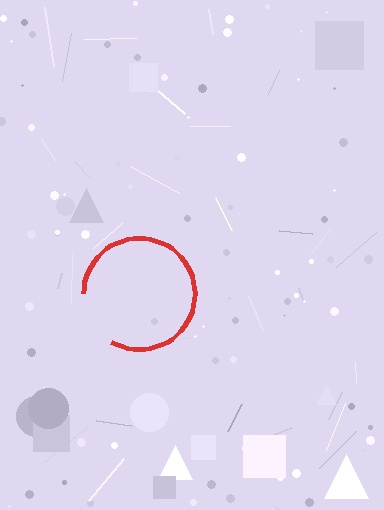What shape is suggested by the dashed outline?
The dashed outline suggests a circle.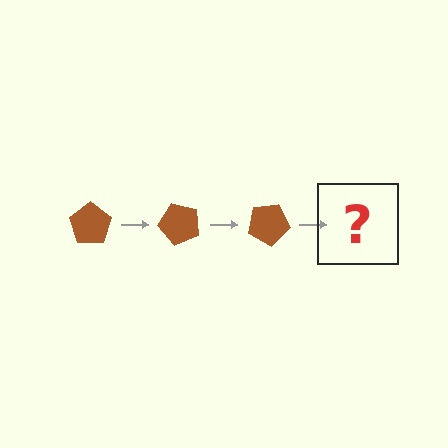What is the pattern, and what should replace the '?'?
The pattern is that the pentagon rotates 50 degrees each step. The '?' should be a brown pentagon rotated 150 degrees.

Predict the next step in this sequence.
The next step is a brown pentagon rotated 150 degrees.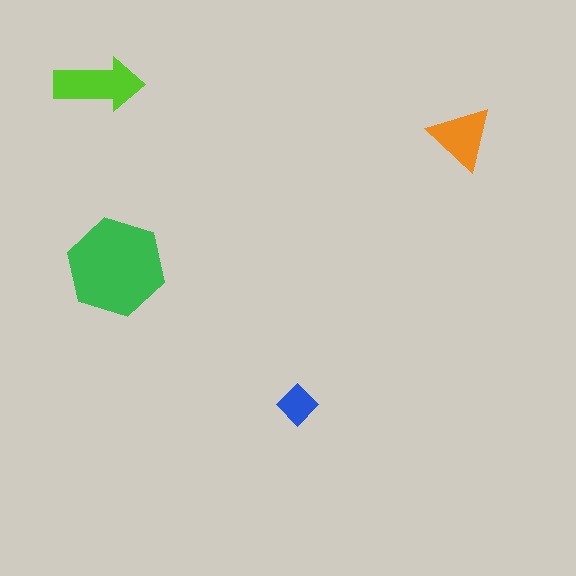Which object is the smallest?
The blue diamond.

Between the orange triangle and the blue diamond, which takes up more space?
The orange triangle.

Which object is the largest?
The green hexagon.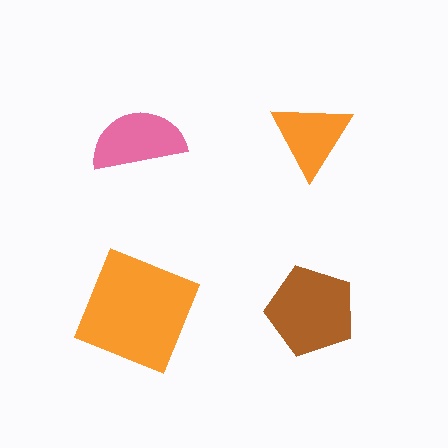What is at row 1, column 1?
A pink semicircle.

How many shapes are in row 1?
2 shapes.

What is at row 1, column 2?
An orange triangle.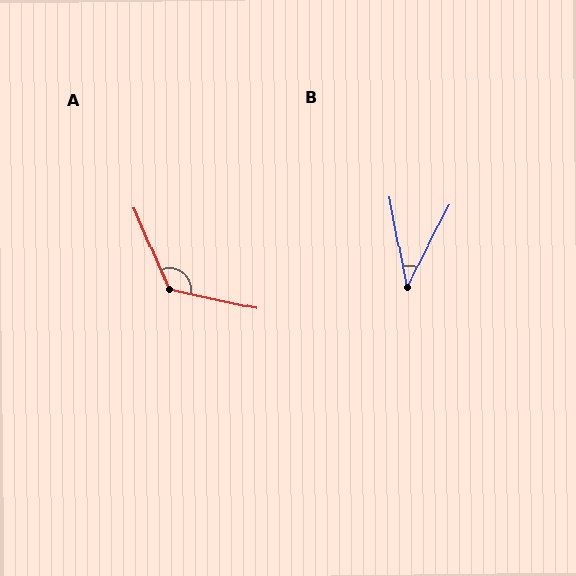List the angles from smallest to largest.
B (38°), A (125°).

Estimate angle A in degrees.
Approximately 125 degrees.